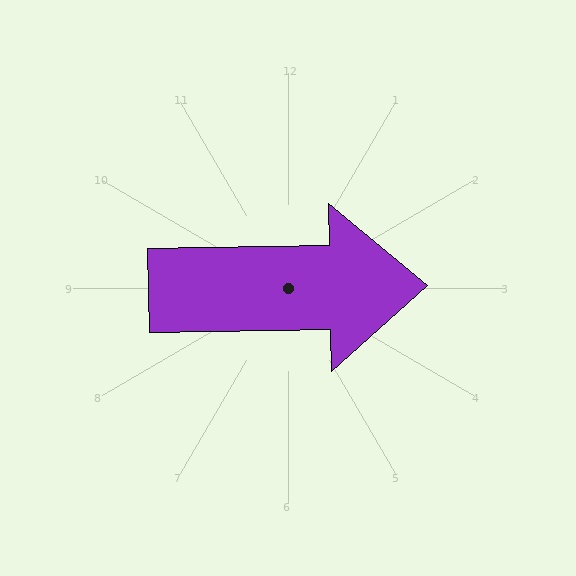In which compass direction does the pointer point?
East.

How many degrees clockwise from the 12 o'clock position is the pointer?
Approximately 89 degrees.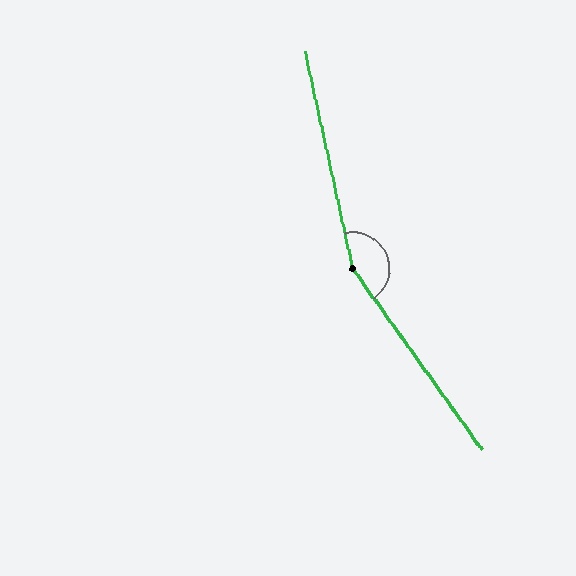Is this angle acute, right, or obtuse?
It is obtuse.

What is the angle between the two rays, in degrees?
Approximately 157 degrees.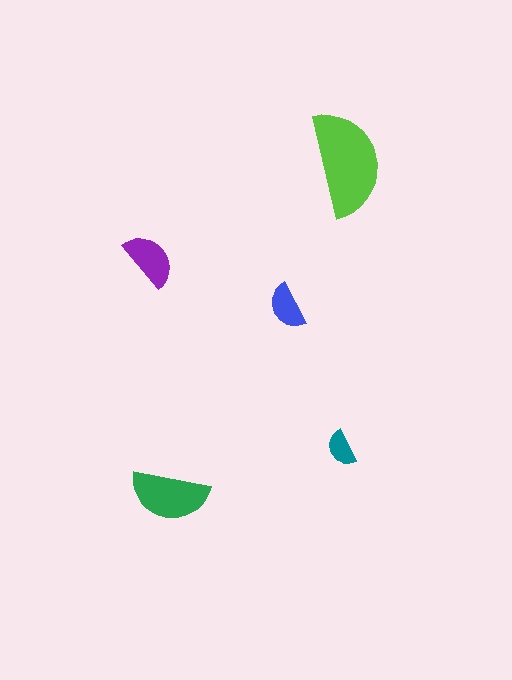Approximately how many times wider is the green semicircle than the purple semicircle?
About 1.5 times wider.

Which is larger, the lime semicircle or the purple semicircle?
The lime one.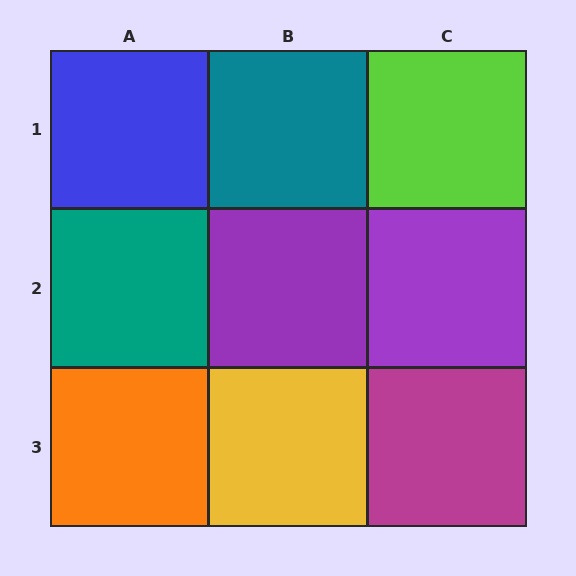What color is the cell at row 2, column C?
Purple.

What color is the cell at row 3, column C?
Magenta.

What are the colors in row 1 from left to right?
Blue, teal, lime.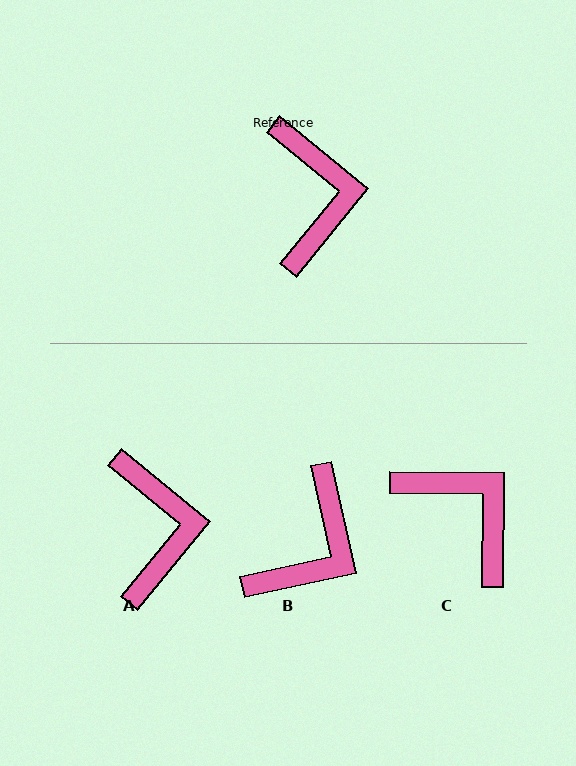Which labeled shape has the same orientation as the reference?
A.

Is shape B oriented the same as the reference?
No, it is off by about 38 degrees.